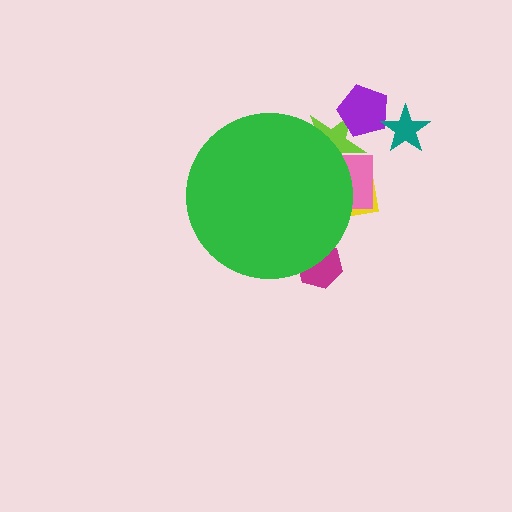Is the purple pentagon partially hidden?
No, the purple pentagon is fully visible.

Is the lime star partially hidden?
Yes, the lime star is partially hidden behind the green circle.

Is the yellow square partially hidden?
Yes, the yellow square is partially hidden behind the green circle.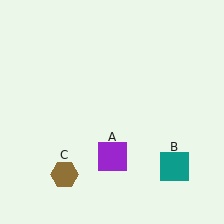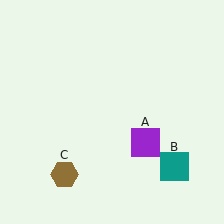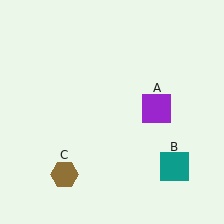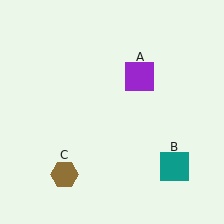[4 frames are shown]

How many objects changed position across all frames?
1 object changed position: purple square (object A).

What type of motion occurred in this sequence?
The purple square (object A) rotated counterclockwise around the center of the scene.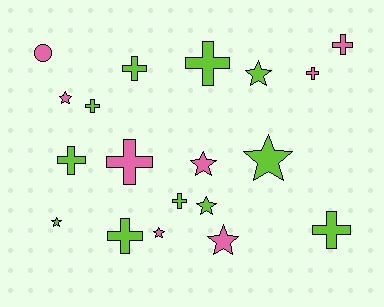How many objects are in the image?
There are 19 objects.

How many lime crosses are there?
There are 7 lime crosses.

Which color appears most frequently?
Lime, with 11 objects.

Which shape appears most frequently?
Cross, with 10 objects.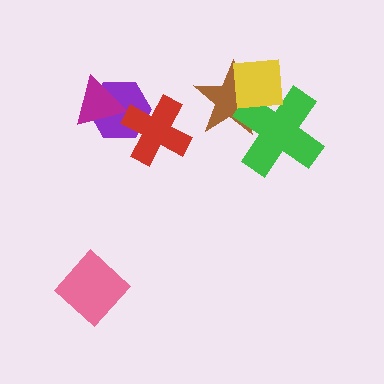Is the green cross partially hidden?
Yes, it is partially covered by another shape.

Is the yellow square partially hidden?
No, no other shape covers it.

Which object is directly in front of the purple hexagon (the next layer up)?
The magenta triangle is directly in front of the purple hexagon.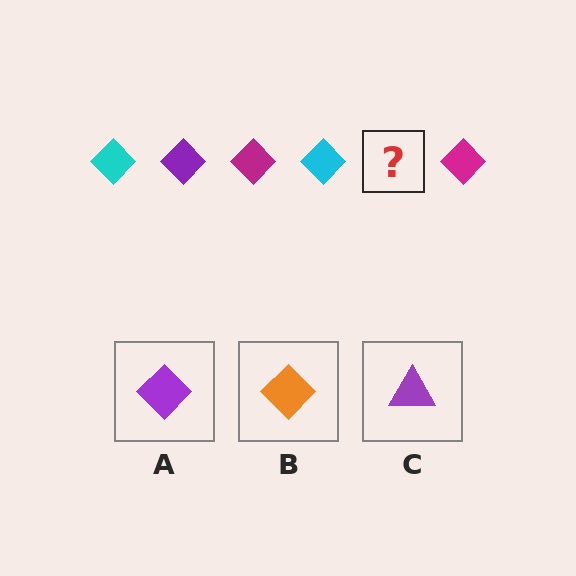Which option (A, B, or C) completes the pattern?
A.